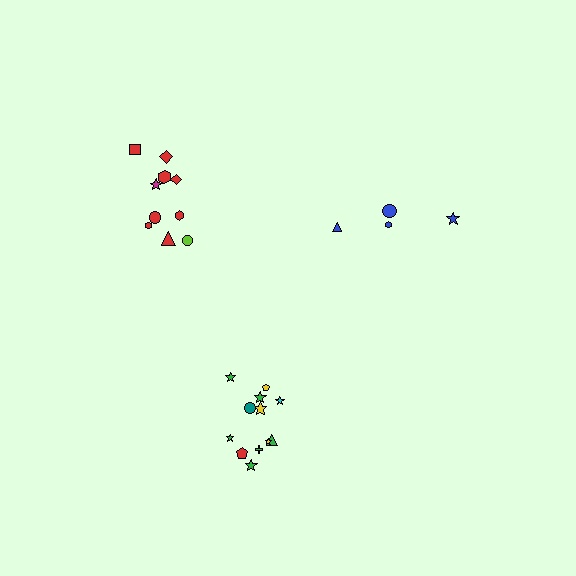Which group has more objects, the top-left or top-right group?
The top-left group.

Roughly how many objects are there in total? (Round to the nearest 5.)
Roughly 25 objects in total.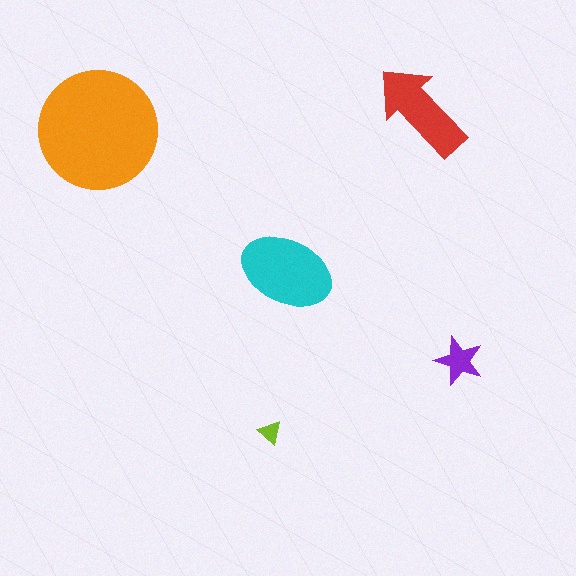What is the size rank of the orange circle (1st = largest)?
1st.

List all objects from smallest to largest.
The lime triangle, the purple star, the red arrow, the cyan ellipse, the orange circle.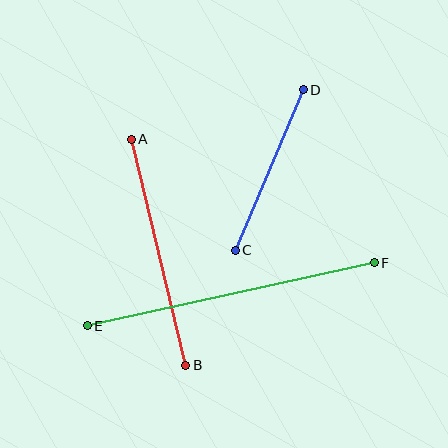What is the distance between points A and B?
The distance is approximately 233 pixels.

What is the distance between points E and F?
The distance is approximately 294 pixels.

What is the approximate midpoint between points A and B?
The midpoint is at approximately (158, 252) pixels.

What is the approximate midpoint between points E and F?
The midpoint is at approximately (231, 294) pixels.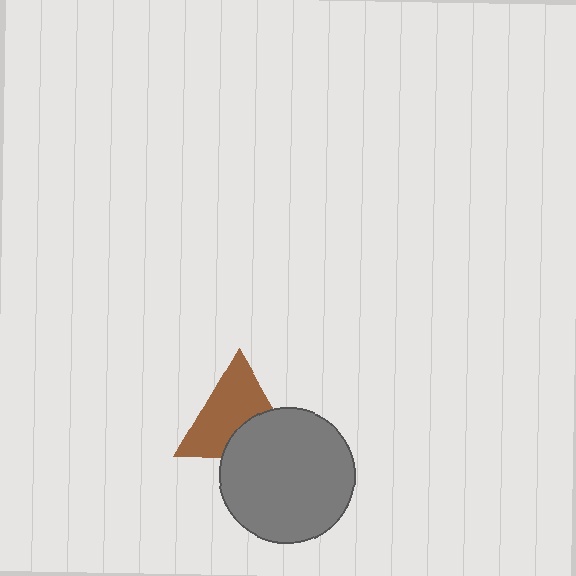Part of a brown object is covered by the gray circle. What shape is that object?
It is a triangle.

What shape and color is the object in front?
The object in front is a gray circle.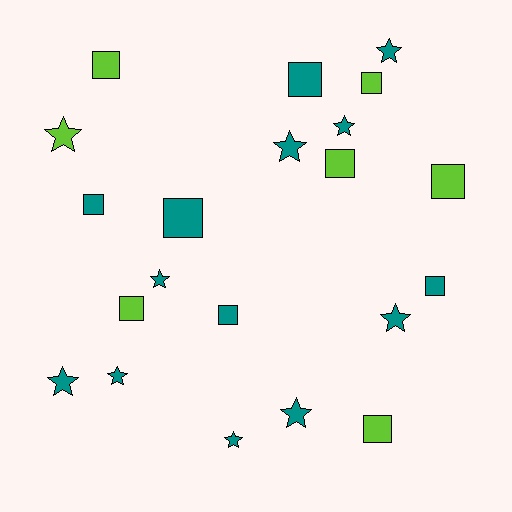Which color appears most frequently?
Teal, with 14 objects.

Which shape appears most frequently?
Square, with 11 objects.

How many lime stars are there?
There is 1 lime star.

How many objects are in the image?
There are 21 objects.